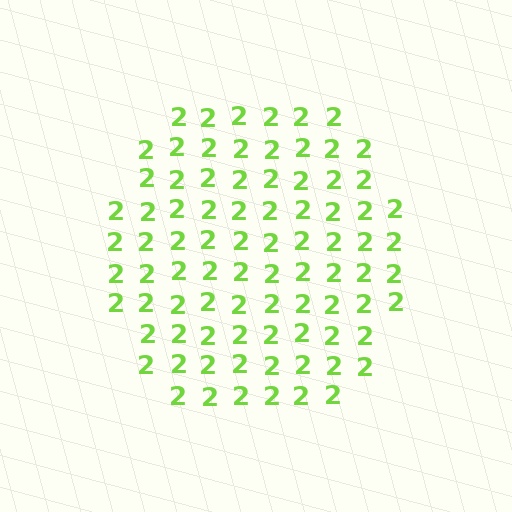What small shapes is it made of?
It is made of small digit 2's.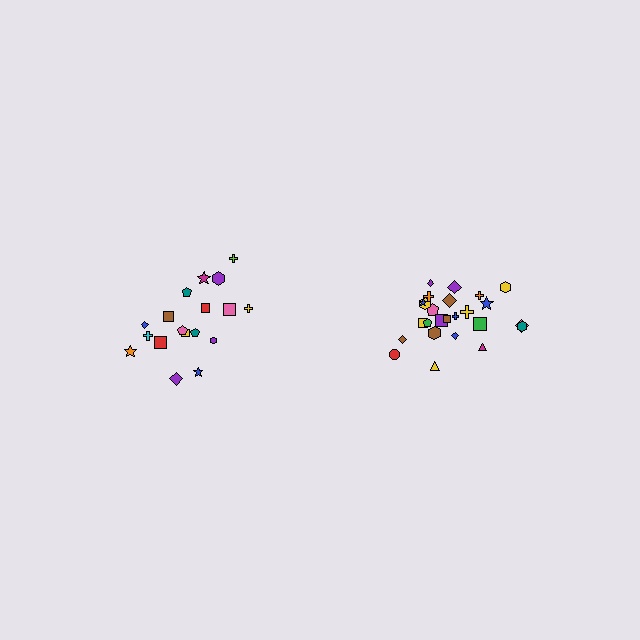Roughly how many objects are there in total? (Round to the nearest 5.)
Roughly 45 objects in total.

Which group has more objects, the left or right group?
The right group.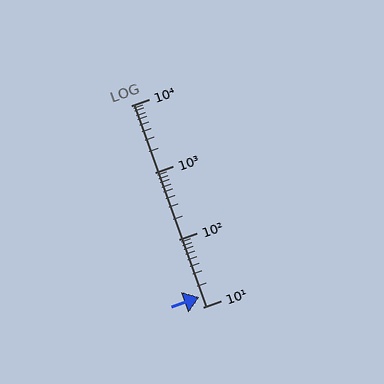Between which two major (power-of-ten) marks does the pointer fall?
The pointer is between 10 and 100.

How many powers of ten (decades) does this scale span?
The scale spans 3 decades, from 10 to 10000.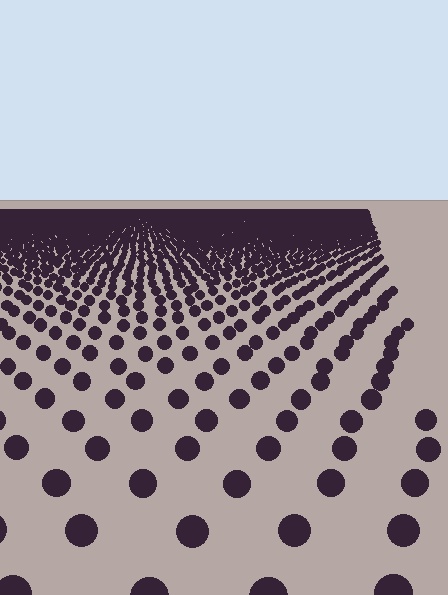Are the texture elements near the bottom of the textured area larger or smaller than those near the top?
Larger. Near the bottom, elements are closer to the viewer and appear at a bigger on-screen size.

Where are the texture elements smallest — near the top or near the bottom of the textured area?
Near the top.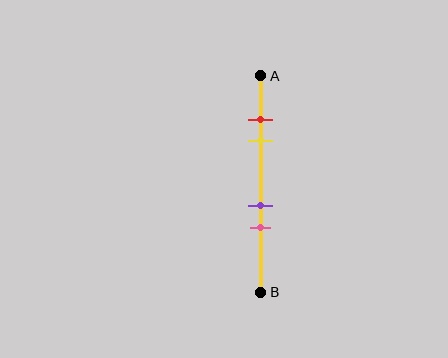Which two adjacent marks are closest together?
The red and yellow marks are the closest adjacent pair.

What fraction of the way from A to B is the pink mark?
The pink mark is approximately 70% (0.7) of the way from A to B.